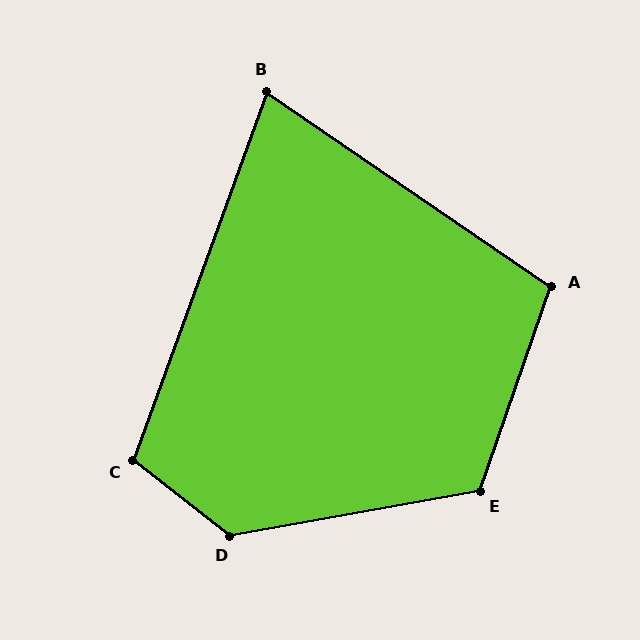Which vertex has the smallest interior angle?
B, at approximately 76 degrees.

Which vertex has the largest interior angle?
D, at approximately 132 degrees.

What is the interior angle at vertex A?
Approximately 105 degrees (obtuse).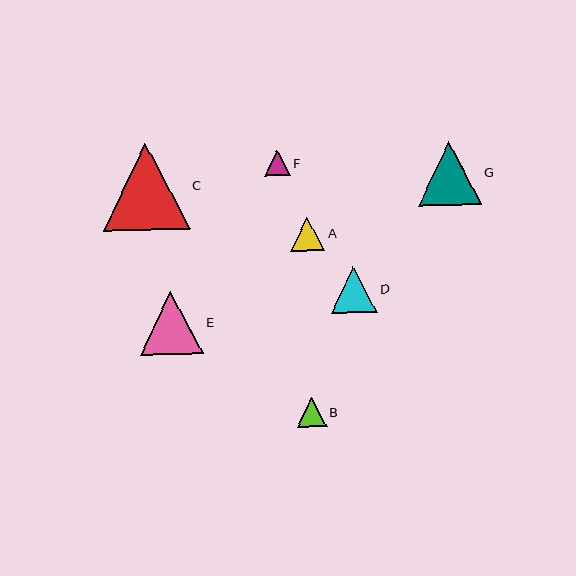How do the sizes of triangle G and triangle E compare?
Triangle G and triangle E are approximately the same size.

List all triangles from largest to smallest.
From largest to smallest: C, G, E, D, A, B, F.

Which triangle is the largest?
Triangle C is the largest with a size of approximately 87 pixels.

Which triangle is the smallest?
Triangle F is the smallest with a size of approximately 25 pixels.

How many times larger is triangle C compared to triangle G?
Triangle C is approximately 1.4 times the size of triangle G.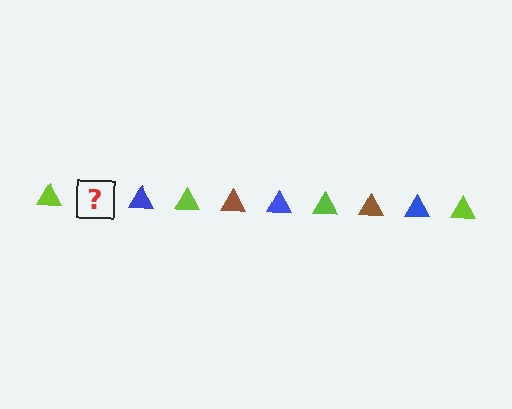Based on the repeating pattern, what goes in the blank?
The blank should be a brown triangle.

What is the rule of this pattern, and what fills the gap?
The rule is that the pattern cycles through lime, brown, blue triangles. The gap should be filled with a brown triangle.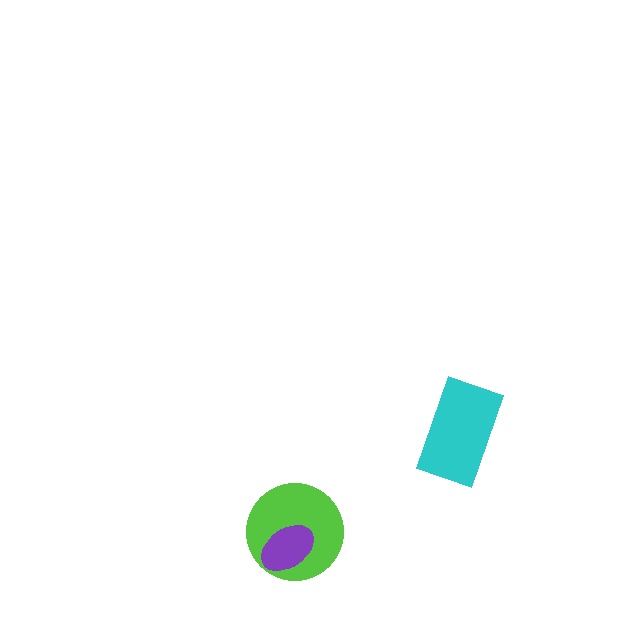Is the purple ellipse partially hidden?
No, no other shape covers it.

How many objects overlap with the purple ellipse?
1 object overlaps with the purple ellipse.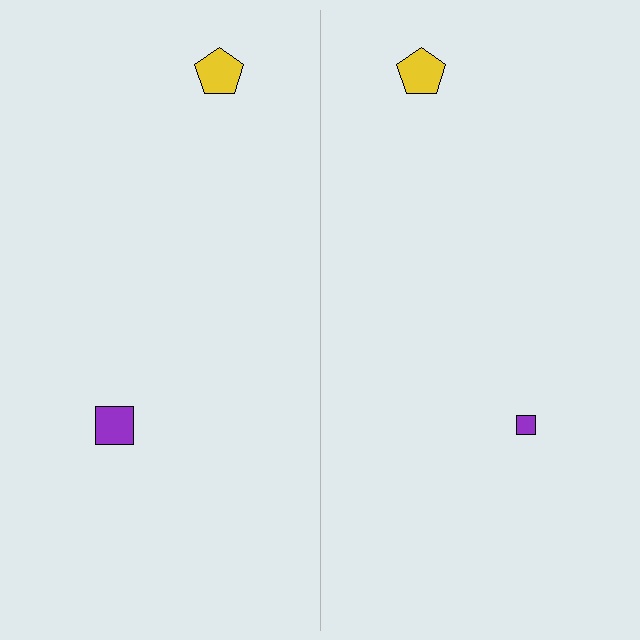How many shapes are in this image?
There are 4 shapes in this image.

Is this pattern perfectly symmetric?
No, the pattern is not perfectly symmetric. The purple square on the right side has a different size than its mirror counterpart.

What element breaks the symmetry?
The purple square on the right side has a different size than its mirror counterpart.